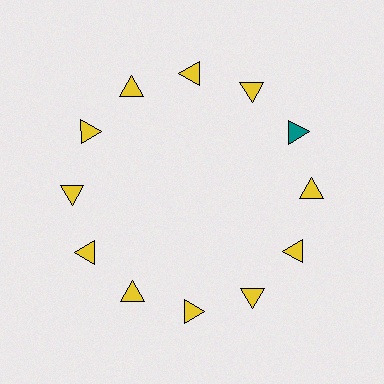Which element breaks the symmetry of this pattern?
The teal triangle at roughly the 2 o'clock position breaks the symmetry. All other shapes are yellow triangles.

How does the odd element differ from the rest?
It has a different color: teal instead of yellow.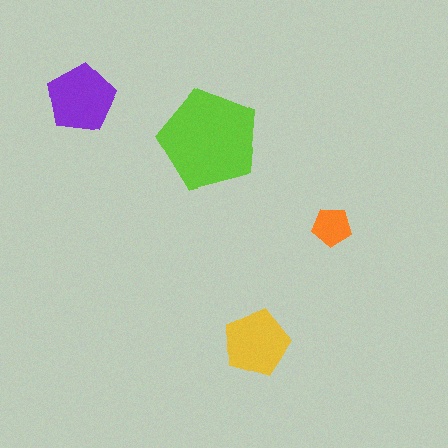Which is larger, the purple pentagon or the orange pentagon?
The purple one.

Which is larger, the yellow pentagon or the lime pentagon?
The lime one.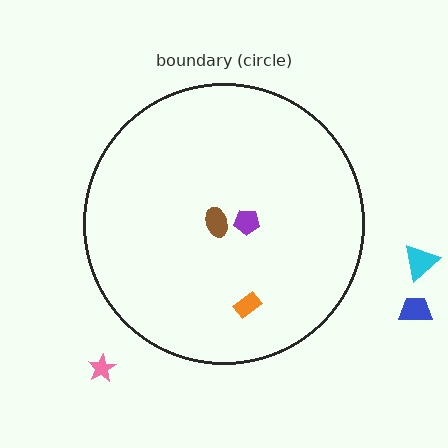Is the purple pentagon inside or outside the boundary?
Inside.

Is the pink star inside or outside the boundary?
Outside.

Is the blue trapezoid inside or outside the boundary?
Outside.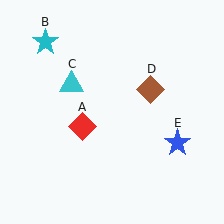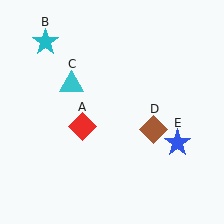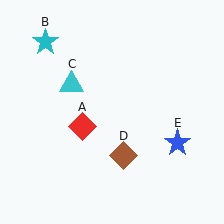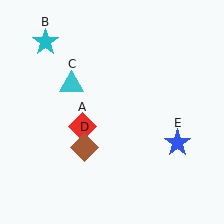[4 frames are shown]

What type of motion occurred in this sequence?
The brown diamond (object D) rotated clockwise around the center of the scene.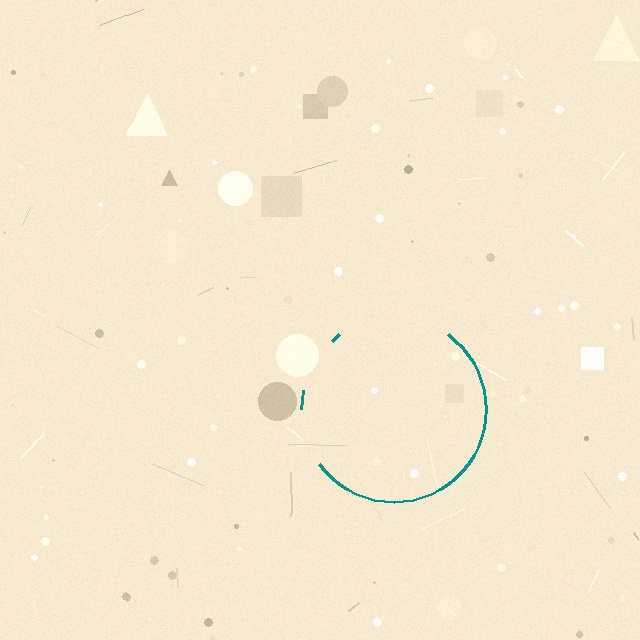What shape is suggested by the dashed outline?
The dashed outline suggests a circle.